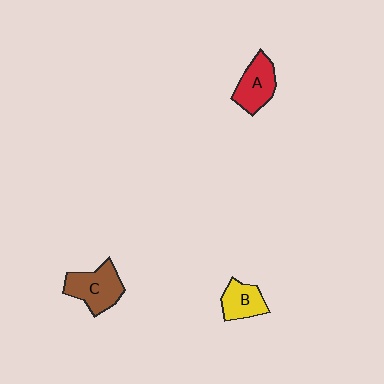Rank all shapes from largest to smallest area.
From largest to smallest: C (brown), A (red), B (yellow).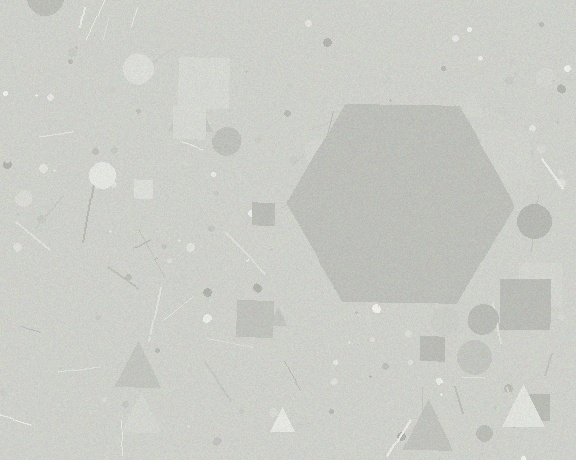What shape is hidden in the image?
A hexagon is hidden in the image.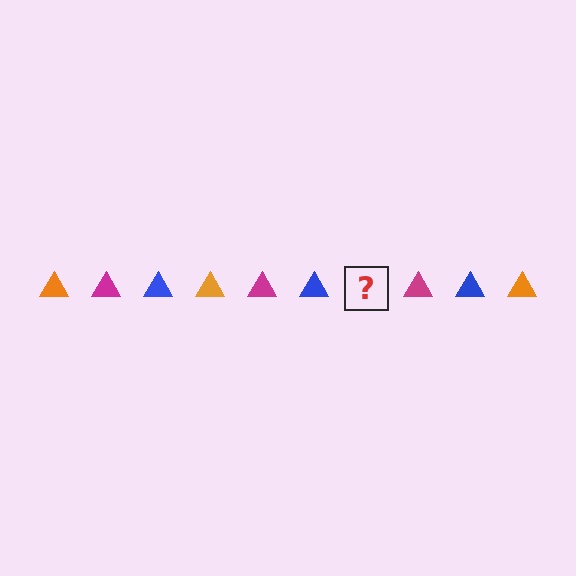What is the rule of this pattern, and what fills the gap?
The rule is that the pattern cycles through orange, magenta, blue triangles. The gap should be filled with an orange triangle.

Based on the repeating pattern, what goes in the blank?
The blank should be an orange triangle.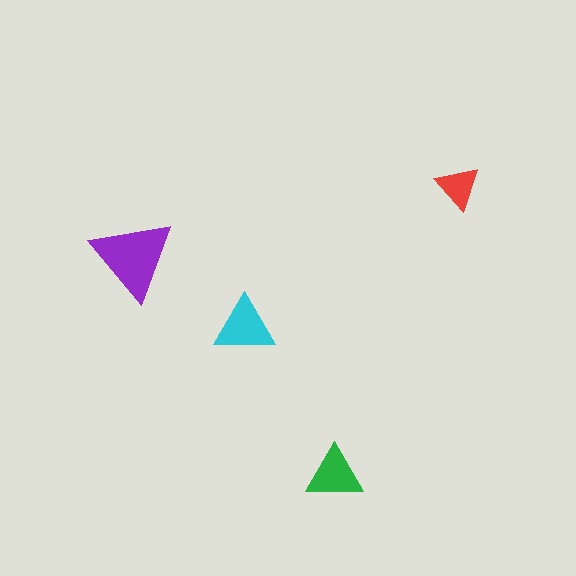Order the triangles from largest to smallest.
the purple one, the cyan one, the green one, the red one.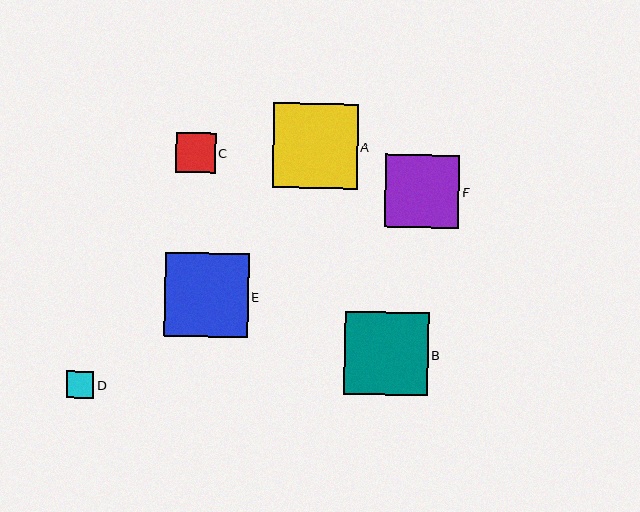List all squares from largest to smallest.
From largest to smallest: A, E, B, F, C, D.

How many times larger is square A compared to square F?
Square A is approximately 1.2 times the size of square F.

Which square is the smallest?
Square D is the smallest with a size of approximately 27 pixels.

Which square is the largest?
Square A is the largest with a size of approximately 85 pixels.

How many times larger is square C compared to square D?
Square C is approximately 1.5 times the size of square D.